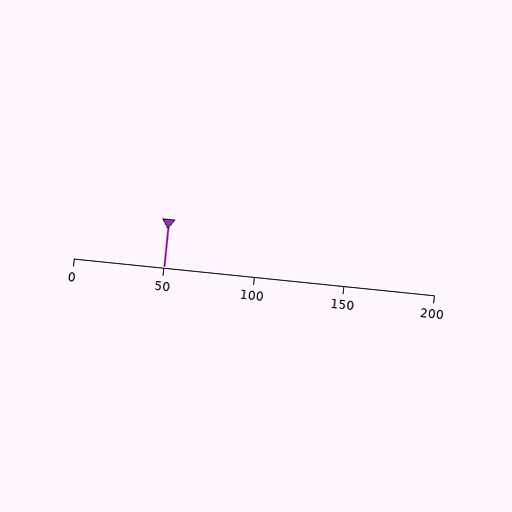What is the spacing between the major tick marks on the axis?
The major ticks are spaced 50 apart.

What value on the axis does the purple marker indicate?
The marker indicates approximately 50.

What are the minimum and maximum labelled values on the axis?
The axis runs from 0 to 200.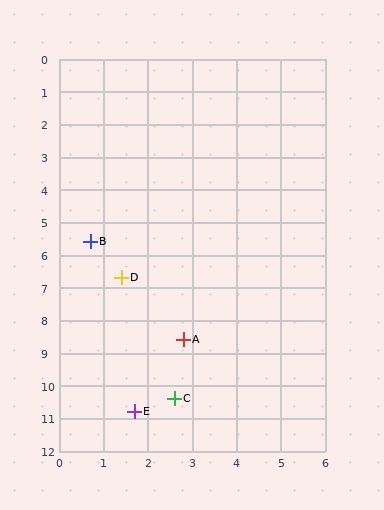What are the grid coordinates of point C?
Point C is at approximately (2.6, 10.4).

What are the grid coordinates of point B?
Point B is at approximately (0.7, 5.6).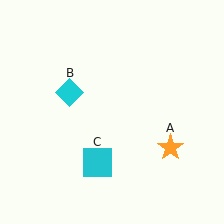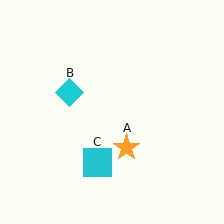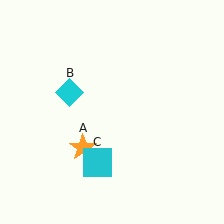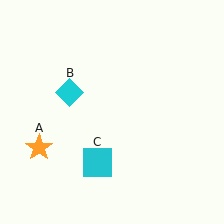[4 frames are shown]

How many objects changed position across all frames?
1 object changed position: orange star (object A).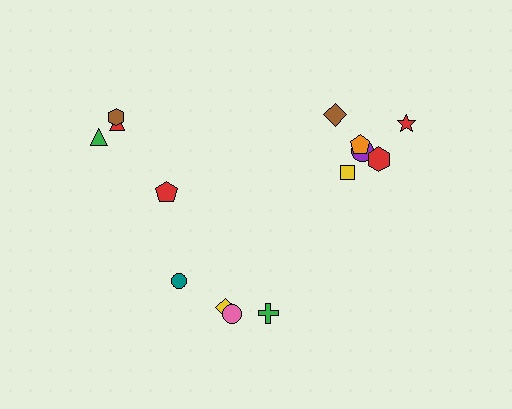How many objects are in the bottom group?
There are 4 objects.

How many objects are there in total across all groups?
There are 14 objects.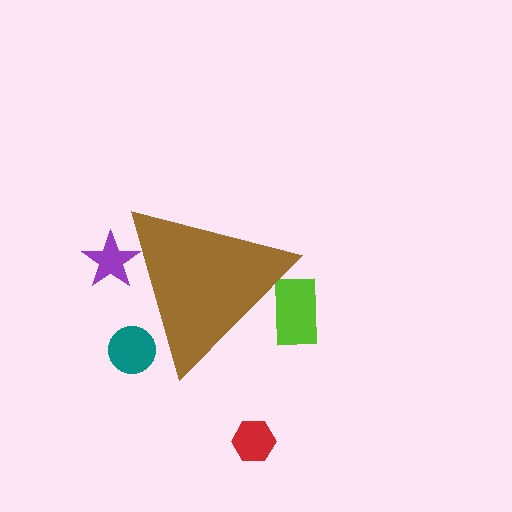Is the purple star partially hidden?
Yes, the purple star is partially hidden behind the brown triangle.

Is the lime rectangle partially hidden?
Yes, the lime rectangle is partially hidden behind the brown triangle.